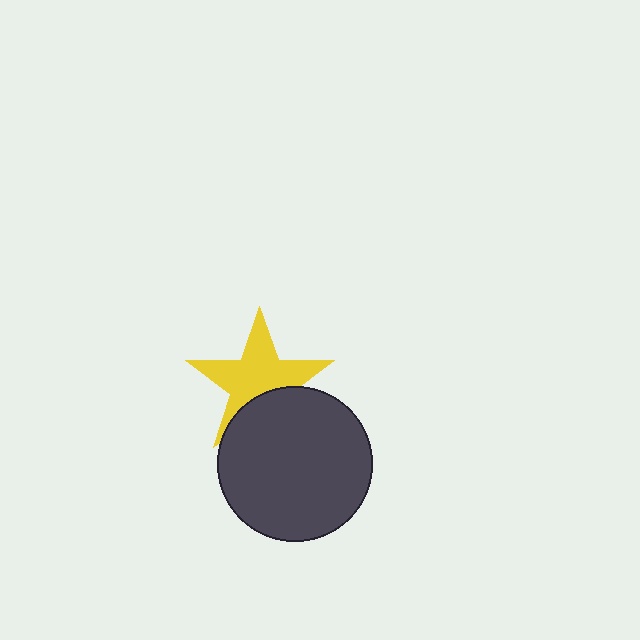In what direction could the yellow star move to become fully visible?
The yellow star could move up. That would shift it out from behind the dark gray circle entirely.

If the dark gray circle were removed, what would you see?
You would see the complete yellow star.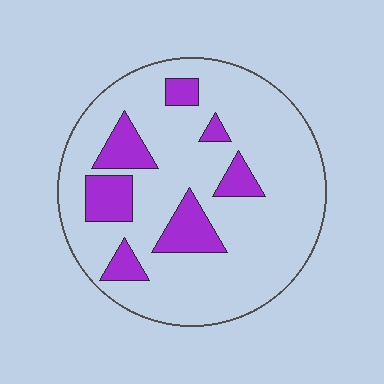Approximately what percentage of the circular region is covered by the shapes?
Approximately 20%.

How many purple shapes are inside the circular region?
7.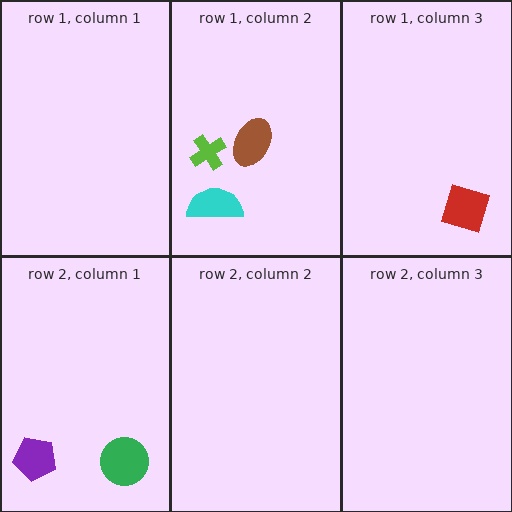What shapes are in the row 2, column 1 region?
The green circle, the purple pentagon.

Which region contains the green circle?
The row 2, column 1 region.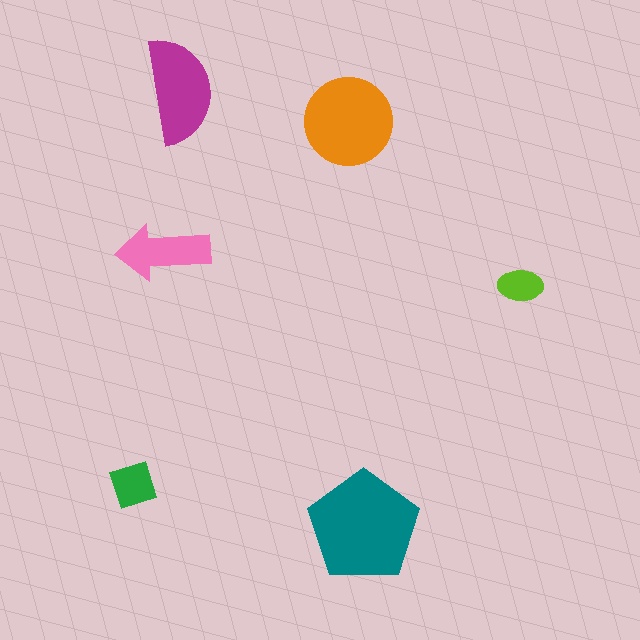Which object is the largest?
The teal pentagon.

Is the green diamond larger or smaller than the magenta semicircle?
Smaller.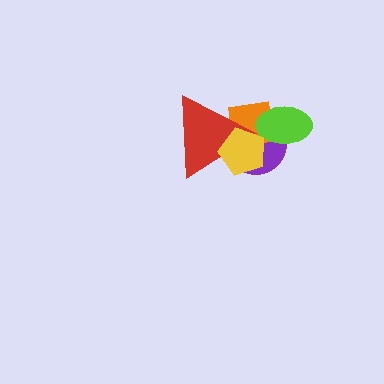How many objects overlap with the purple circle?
4 objects overlap with the purple circle.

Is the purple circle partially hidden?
Yes, it is partially covered by another shape.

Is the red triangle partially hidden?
Yes, it is partially covered by another shape.